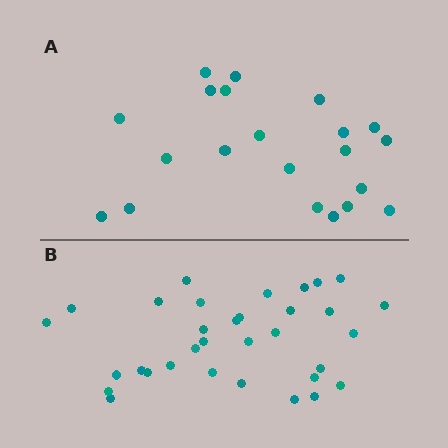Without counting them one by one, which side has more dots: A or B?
Region B (the bottom region) has more dots.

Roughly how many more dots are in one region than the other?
Region B has roughly 12 or so more dots than region A.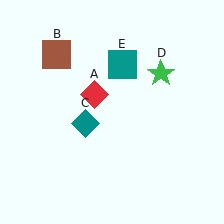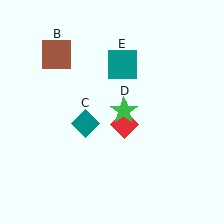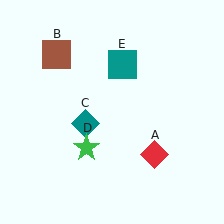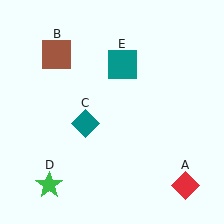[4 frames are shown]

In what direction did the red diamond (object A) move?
The red diamond (object A) moved down and to the right.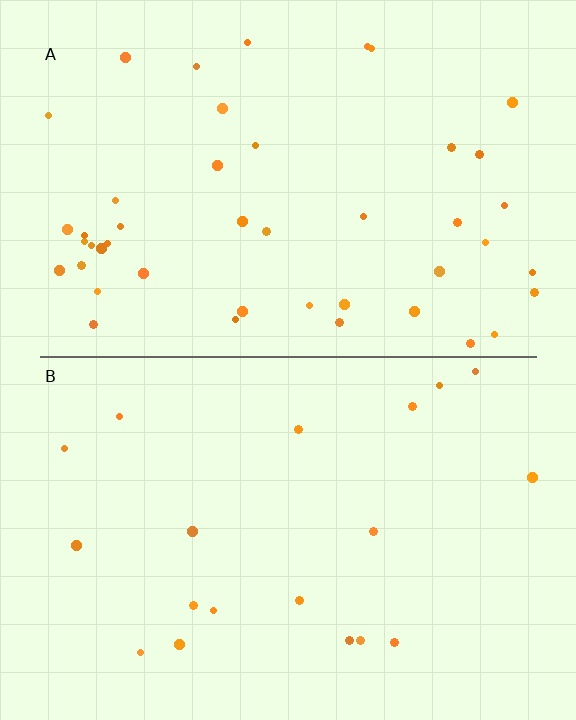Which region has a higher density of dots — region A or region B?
A (the top).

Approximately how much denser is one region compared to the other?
Approximately 2.4× — region A over region B.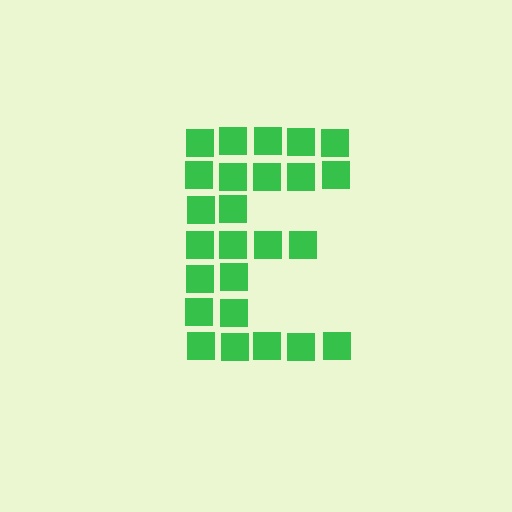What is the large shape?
The large shape is the letter E.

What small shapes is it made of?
It is made of small squares.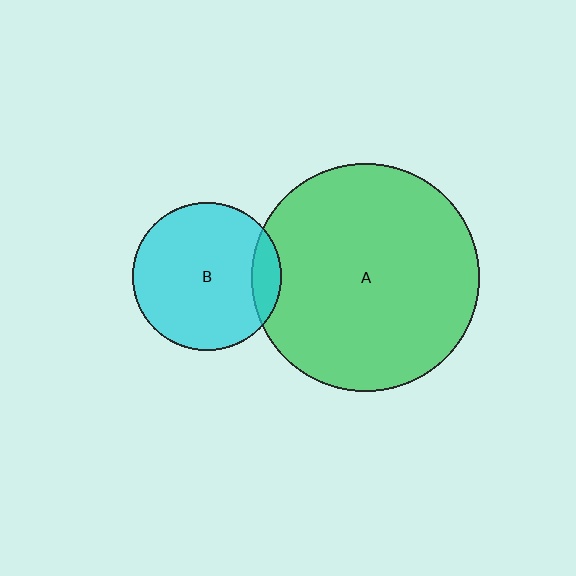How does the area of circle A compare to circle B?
Approximately 2.4 times.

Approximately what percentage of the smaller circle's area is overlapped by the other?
Approximately 10%.